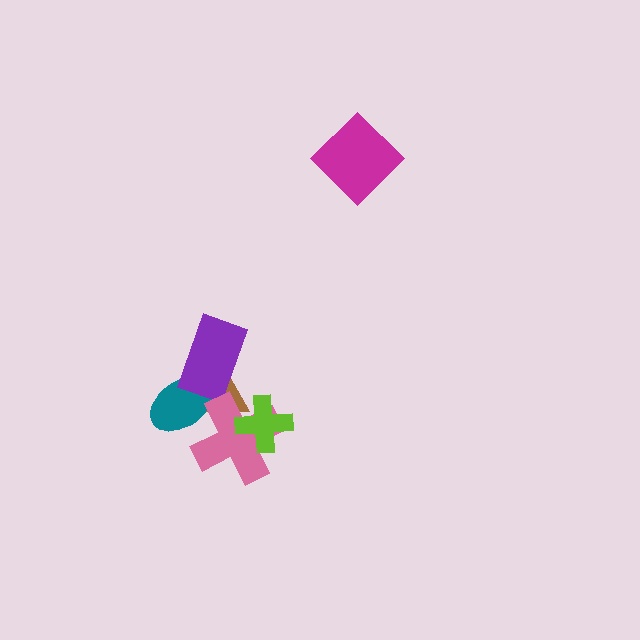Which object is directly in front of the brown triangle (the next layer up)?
The teal ellipse is directly in front of the brown triangle.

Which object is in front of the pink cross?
The lime cross is in front of the pink cross.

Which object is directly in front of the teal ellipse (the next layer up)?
The purple rectangle is directly in front of the teal ellipse.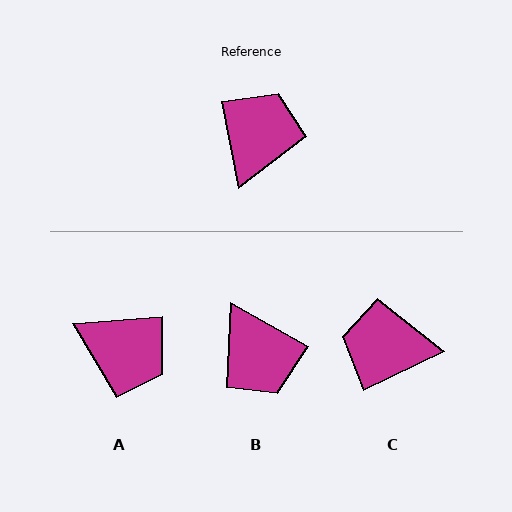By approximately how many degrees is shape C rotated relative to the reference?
Approximately 104 degrees counter-clockwise.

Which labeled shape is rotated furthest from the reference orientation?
B, about 131 degrees away.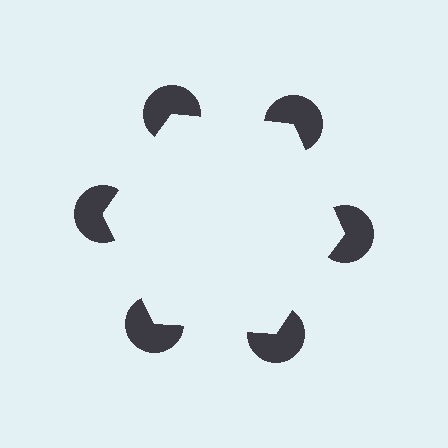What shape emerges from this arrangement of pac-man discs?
An illusory hexagon — its edges are inferred from the aligned wedge cuts in the pac-man discs, not physically drawn.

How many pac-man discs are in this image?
There are 6 — one at each vertex of the illusory hexagon.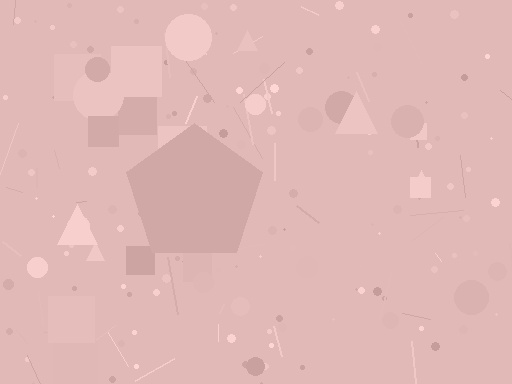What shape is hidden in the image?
A pentagon is hidden in the image.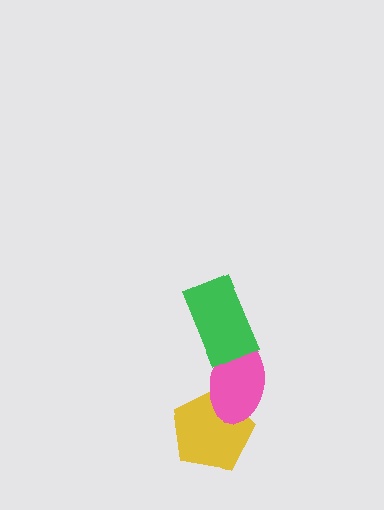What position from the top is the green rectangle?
The green rectangle is 1st from the top.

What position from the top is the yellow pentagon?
The yellow pentagon is 3rd from the top.